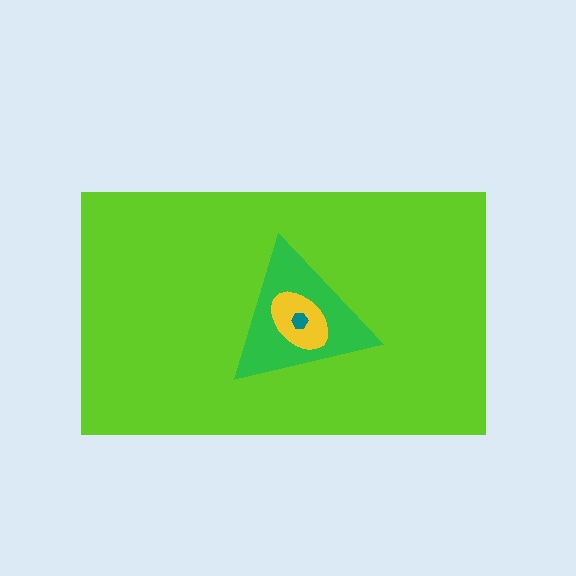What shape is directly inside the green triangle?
The yellow ellipse.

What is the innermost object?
The teal hexagon.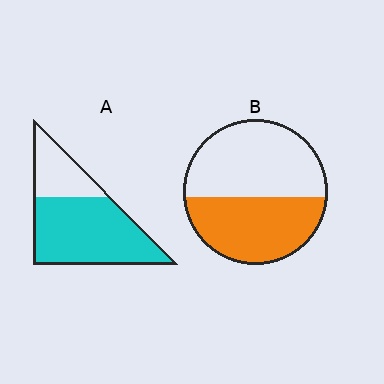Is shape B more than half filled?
No.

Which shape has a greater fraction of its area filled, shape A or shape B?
Shape A.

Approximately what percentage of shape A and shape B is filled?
A is approximately 70% and B is approximately 45%.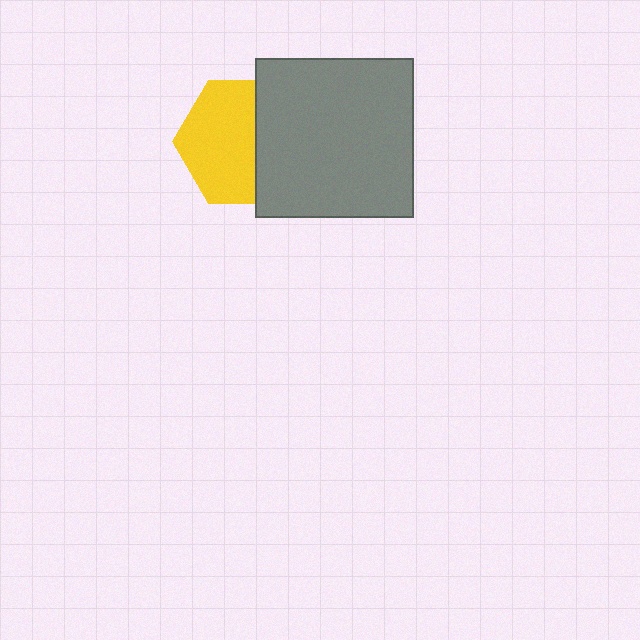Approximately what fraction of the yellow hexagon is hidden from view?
Roughly 38% of the yellow hexagon is hidden behind the gray square.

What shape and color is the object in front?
The object in front is a gray square.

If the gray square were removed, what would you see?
You would see the complete yellow hexagon.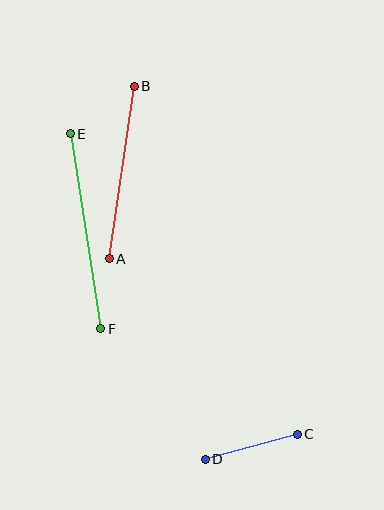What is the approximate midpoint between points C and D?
The midpoint is at approximately (251, 447) pixels.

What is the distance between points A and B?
The distance is approximately 174 pixels.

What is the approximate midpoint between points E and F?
The midpoint is at approximately (86, 231) pixels.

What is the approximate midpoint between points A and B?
The midpoint is at approximately (122, 173) pixels.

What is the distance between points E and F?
The distance is approximately 197 pixels.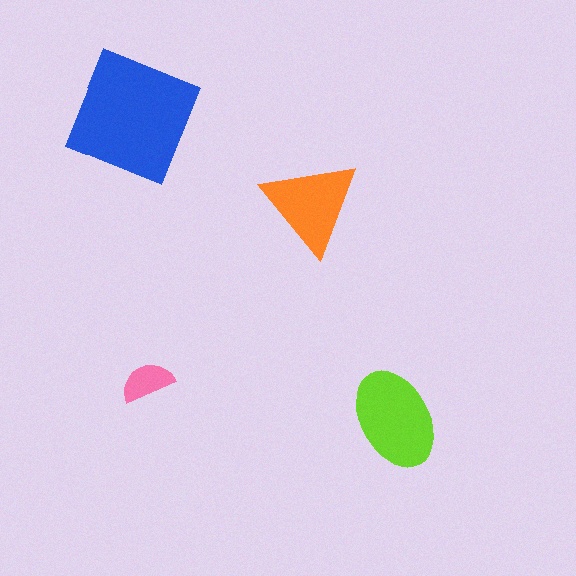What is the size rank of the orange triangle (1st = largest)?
3rd.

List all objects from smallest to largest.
The pink semicircle, the orange triangle, the lime ellipse, the blue square.